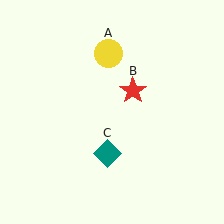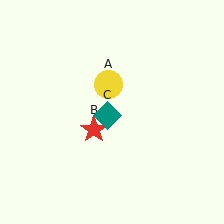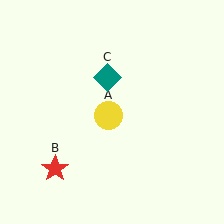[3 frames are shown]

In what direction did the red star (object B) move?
The red star (object B) moved down and to the left.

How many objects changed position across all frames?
3 objects changed position: yellow circle (object A), red star (object B), teal diamond (object C).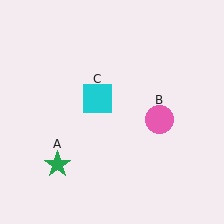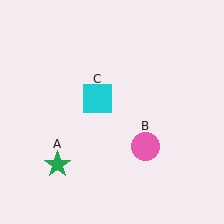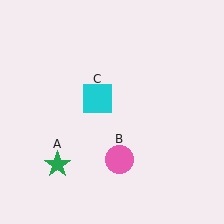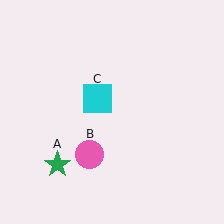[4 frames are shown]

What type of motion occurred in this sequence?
The pink circle (object B) rotated clockwise around the center of the scene.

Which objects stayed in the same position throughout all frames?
Green star (object A) and cyan square (object C) remained stationary.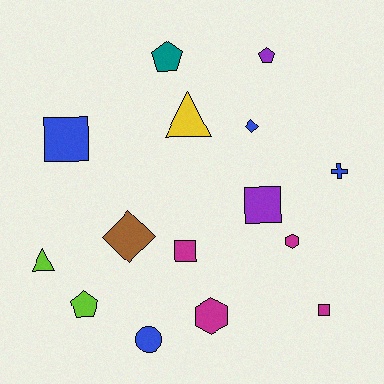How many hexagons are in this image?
There are 2 hexagons.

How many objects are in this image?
There are 15 objects.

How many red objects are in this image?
There are no red objects.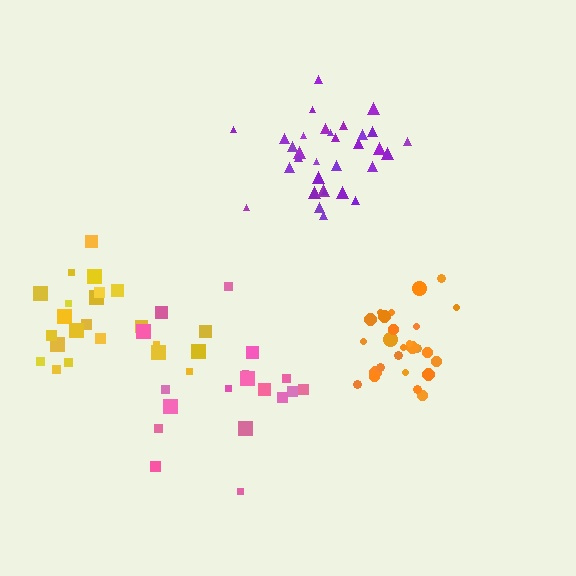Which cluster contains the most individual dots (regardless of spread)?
Purple (32).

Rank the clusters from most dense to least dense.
orange, purple, yellow, pink.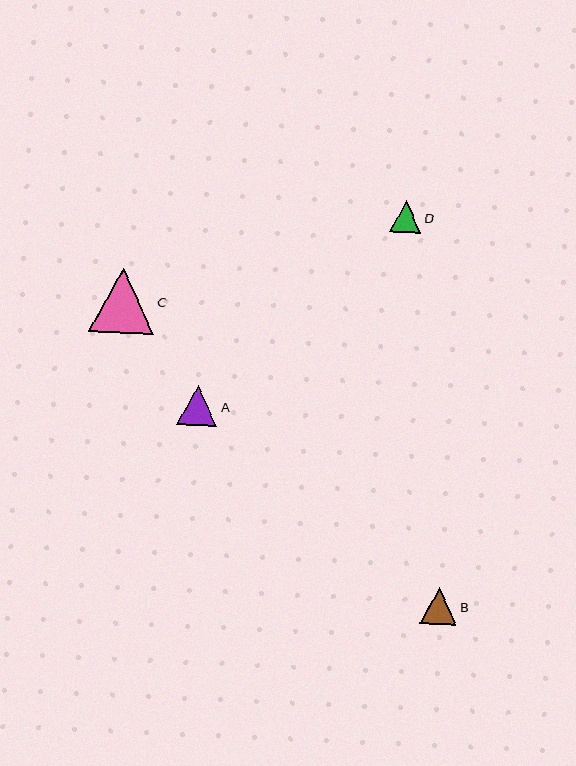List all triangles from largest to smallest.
From largest to smallest: C, A, B, D.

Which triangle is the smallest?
Triangle D is the smallest with a size of approximately 31 pixels.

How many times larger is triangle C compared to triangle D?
Triangle C is approximately 2.1 times the size of triangle D.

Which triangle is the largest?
Triangle C is the largest with a size of approximately 64 pixels.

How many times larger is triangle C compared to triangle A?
Triangle C is approximately 1.6 times the size of triangle A.